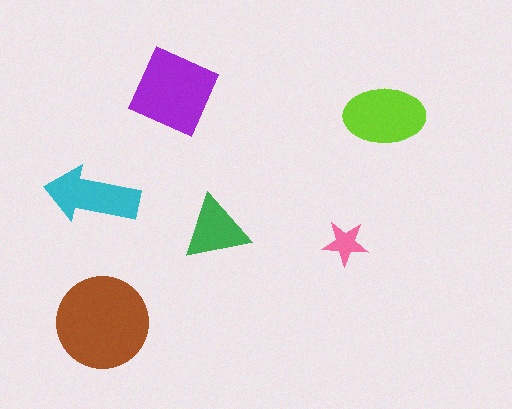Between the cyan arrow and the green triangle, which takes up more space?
The cyan arrow.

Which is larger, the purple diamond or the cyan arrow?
The purple diamond.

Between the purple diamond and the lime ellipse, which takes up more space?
The purple diamond.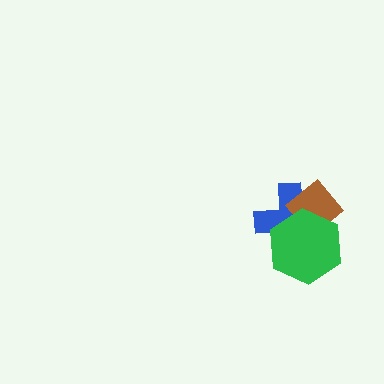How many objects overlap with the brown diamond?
2 objects overlap with the brown diamond.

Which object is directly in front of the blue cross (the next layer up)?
The brown diamond is directly in front of the blue cross.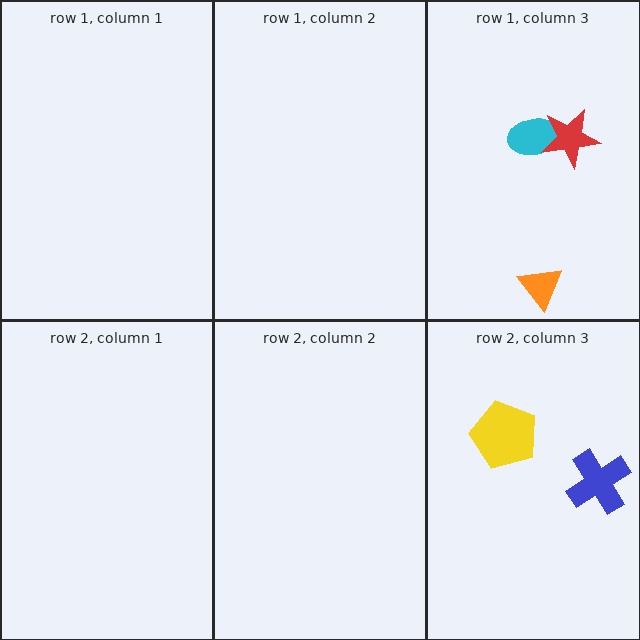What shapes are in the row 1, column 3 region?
The cyan ellipse, the red star, the orange triangle.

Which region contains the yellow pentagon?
The row 2, column 3 region.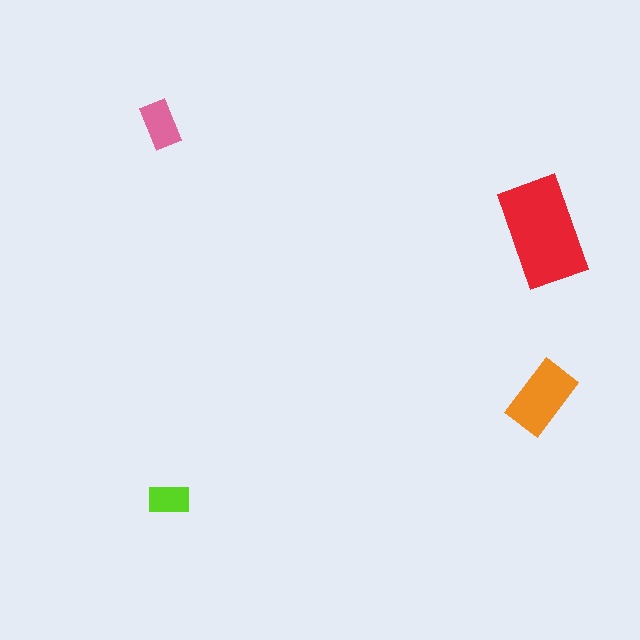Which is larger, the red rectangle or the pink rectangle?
The red one.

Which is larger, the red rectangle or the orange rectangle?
The red one.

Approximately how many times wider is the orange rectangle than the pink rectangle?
About 1.5 times wider.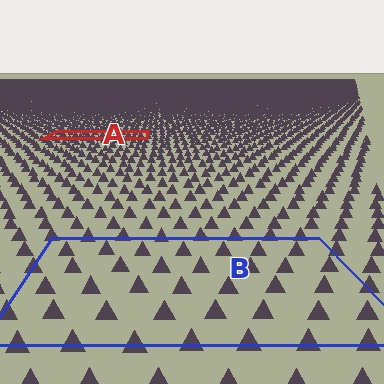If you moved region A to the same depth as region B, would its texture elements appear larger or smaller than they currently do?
They would appear larger. At a closer depth, the same texture elements are projected at a bigger on-screen size.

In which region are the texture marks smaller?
The texture marks are smaller in region A, because it is farther away.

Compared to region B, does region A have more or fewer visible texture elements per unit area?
Region A has more texture elements per unit area — they are packed more densely because it is farther away.